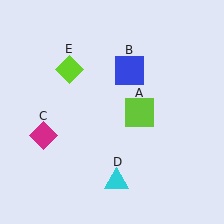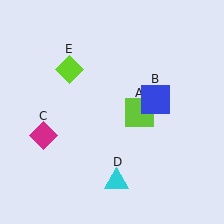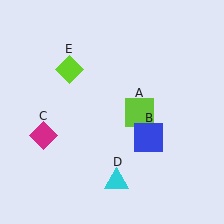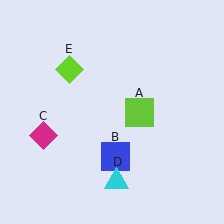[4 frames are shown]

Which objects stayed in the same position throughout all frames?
Lime square (object A) and magenta diamond (object C) and cyan triangle (object D) and lime diamond (object E) remained stationary.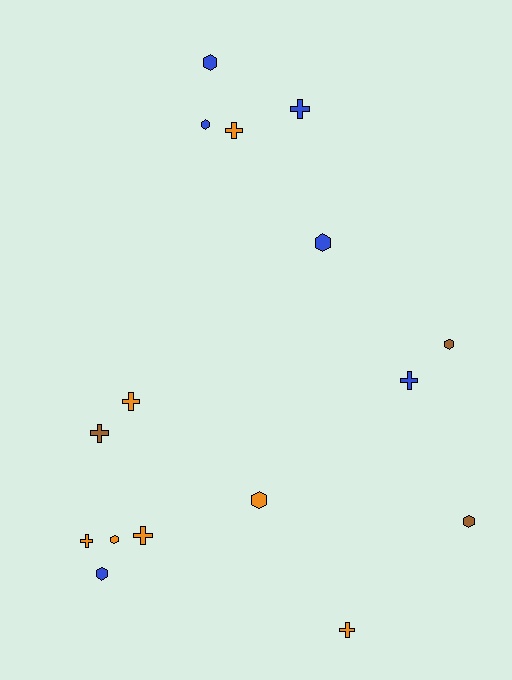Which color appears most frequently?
Orange, with 7 objects.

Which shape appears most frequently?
Cross, with 8 objects.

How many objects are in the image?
There are 16 objects.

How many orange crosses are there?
There are 5 orange crosses.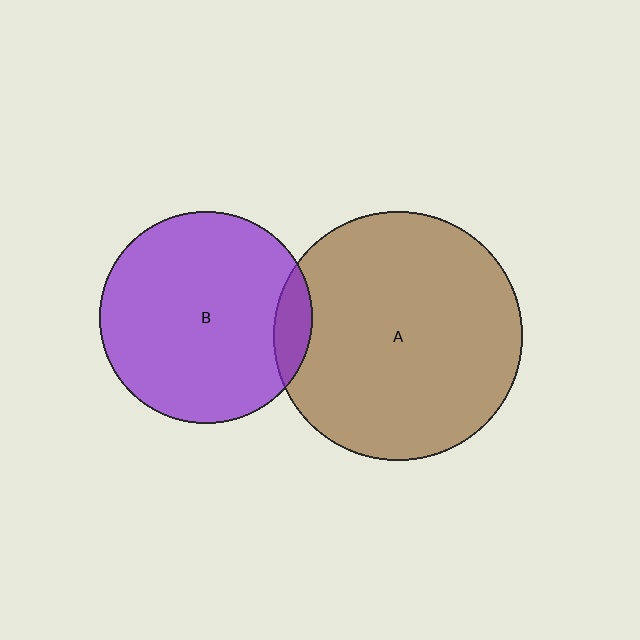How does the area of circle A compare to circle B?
Approximately 1.4 times.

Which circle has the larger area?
Circle A (brown).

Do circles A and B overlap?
Yes.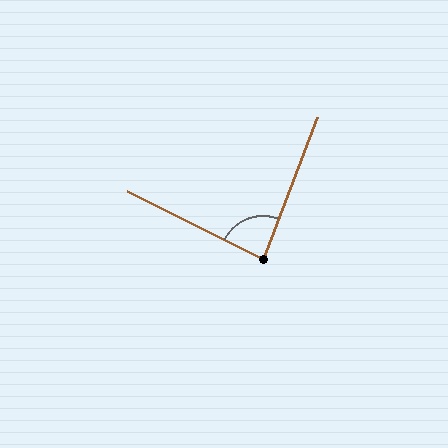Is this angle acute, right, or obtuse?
It is acute.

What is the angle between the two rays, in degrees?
Approximately 84 degrees.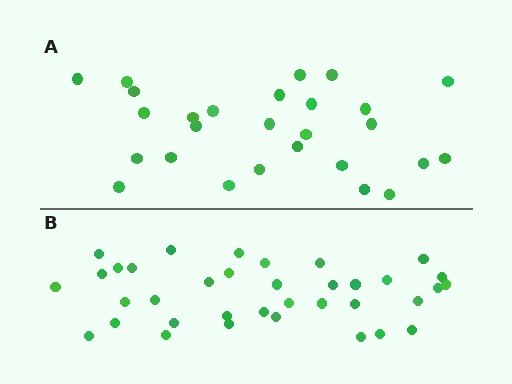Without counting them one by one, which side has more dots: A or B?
Region B (the bottom region) has more dots.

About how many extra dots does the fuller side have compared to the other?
Region B has roughly 8 or so more dots than region A.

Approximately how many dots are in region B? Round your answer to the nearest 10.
About 40 dots. (The exact count is 36, which rounds to 40.)